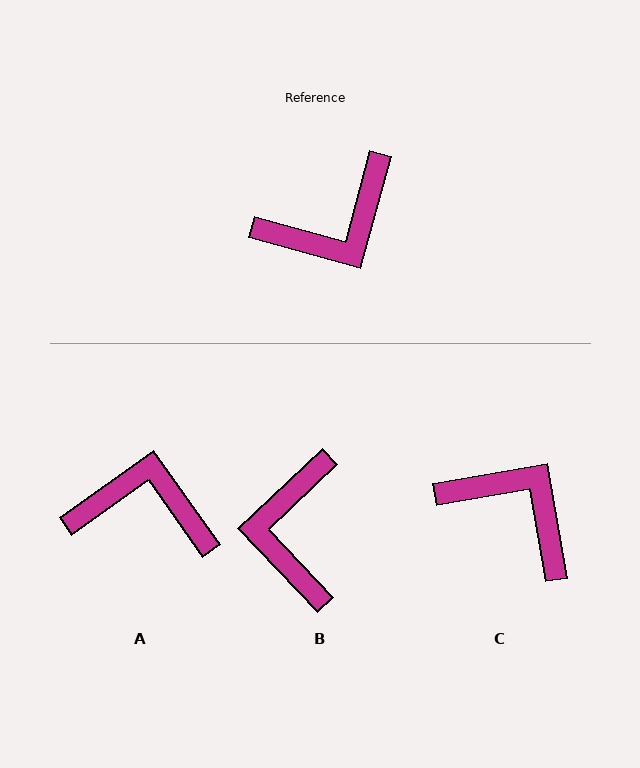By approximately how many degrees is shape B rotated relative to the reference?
Approximately 121 degrees clockwise.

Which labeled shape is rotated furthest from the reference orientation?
A, about 141 degrees away.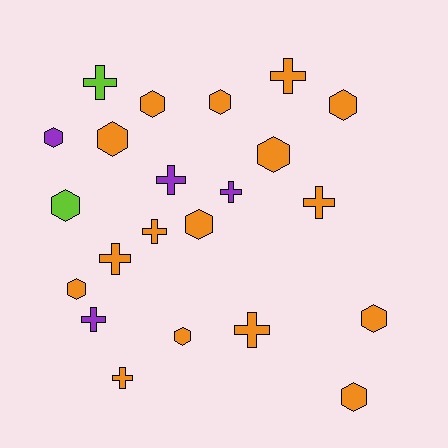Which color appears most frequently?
Orange, with 16 objects.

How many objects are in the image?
There are 22 objects.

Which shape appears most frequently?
Hexagon, with 12 objects.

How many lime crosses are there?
There is 1 lime cross.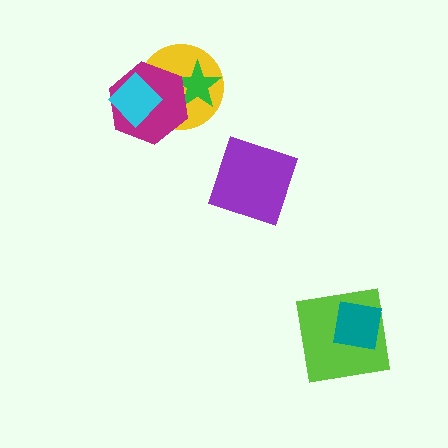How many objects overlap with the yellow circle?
3 objects overlap with the yellow circle.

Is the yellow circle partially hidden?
Yes, it is partially covered by another shape.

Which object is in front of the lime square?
The teal square is in front of the lime square.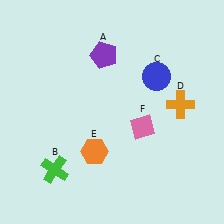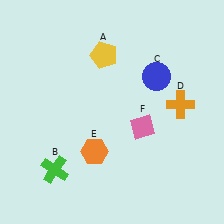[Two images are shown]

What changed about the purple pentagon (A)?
In Image 1, A is purple. In Image 2, it changed to yellow.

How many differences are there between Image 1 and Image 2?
There is 1 difference between the two images.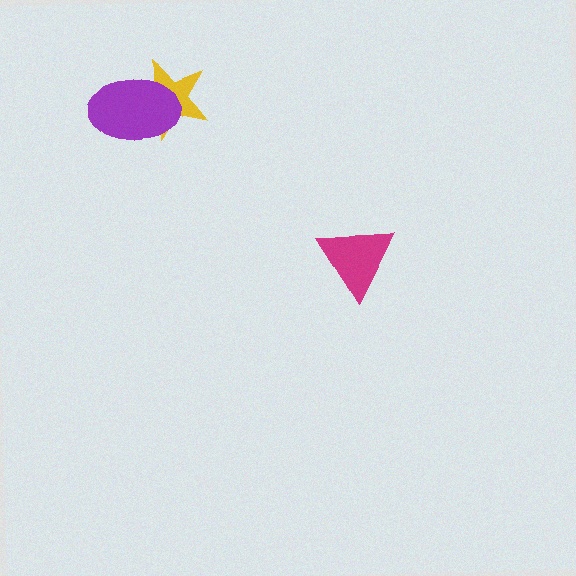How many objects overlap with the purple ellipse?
1 object overlaps with the purple ellipse.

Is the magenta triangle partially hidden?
No, no other shape covers it.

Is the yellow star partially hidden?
Yes, it is partially covered by another shape.